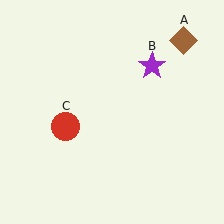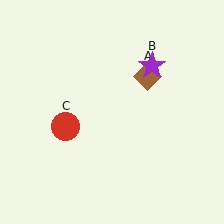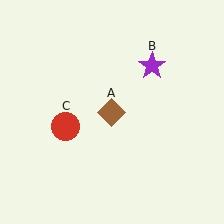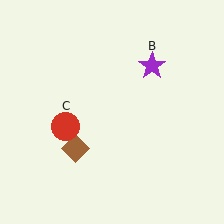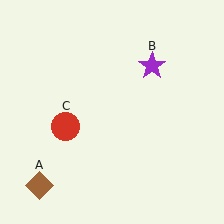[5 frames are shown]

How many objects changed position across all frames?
1 object changed position: brown diamond (object A).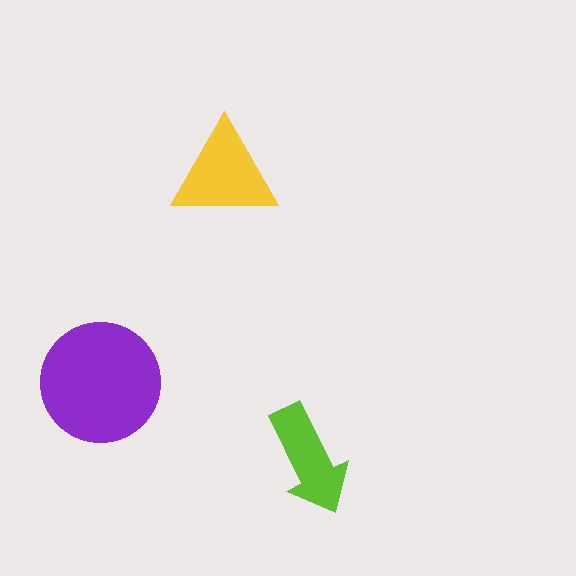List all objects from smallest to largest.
The lime arrow, the yellow triangle, the purple circle.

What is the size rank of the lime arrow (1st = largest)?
3rd.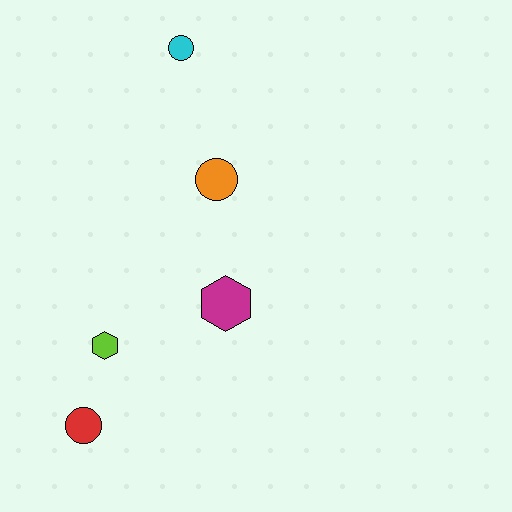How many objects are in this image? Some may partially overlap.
There are 5 objects.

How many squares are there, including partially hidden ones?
There are no squares.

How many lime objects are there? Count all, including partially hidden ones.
There is 1 lime object.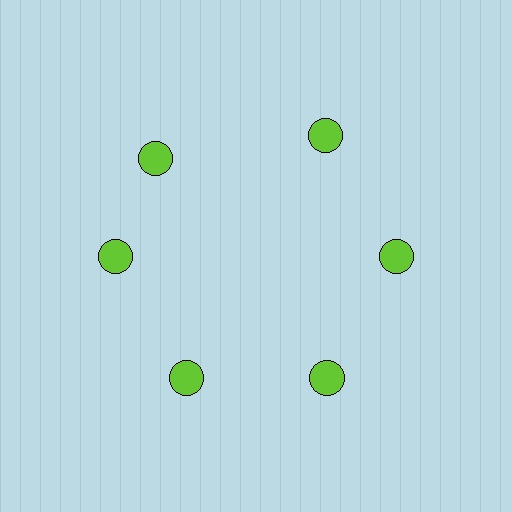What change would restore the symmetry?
The symmetry would be restored by rotating it back into even spacing with its neighbors so that all 6 circles sit at equal angles and equal distance from the center.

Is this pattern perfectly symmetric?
No. The 6 lime circles are arranged in a ring, but one element near the 11 o'clock position is rotated out of alignment along the ring, breaking the 6-fold rotational symmetry.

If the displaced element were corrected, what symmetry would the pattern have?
It would have 6-fold rotational symmetry — the pattern would map onto itself every 60 degrees.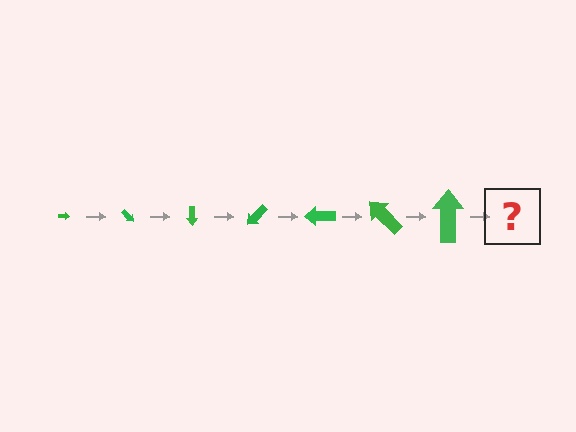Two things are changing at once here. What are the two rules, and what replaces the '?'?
The two rules are that the arrow grows larger each step and it rotates 45 degrees each step. The '?' should be an arrow, larger than the previous one and rotated 315 degrees from the start.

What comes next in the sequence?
The next element should be an arrow, larger than the previous one and rotated 315 degrees from the start.